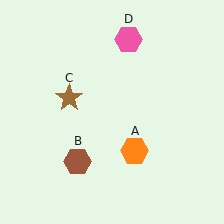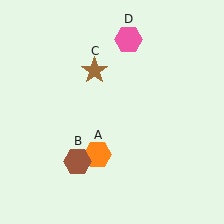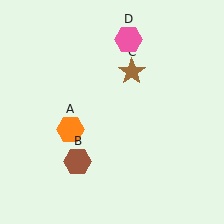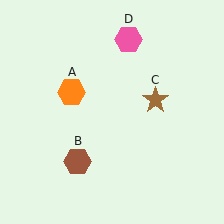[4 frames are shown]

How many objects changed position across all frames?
2 objects changed position: orange hexagon (object A), brown star (object C).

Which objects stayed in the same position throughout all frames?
Brown hexagon (object B) and pink hexagon (object D) remained stationary.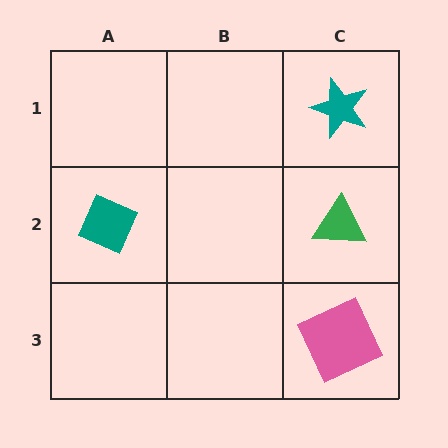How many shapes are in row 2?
2 shapes.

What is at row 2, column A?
A teal diamond.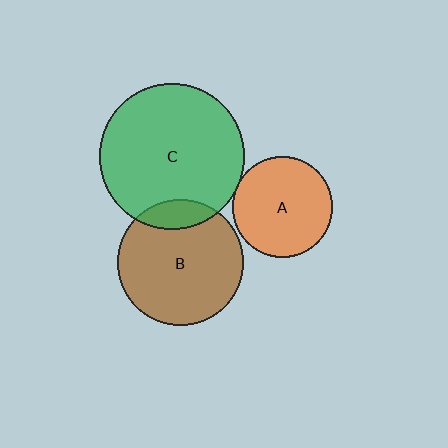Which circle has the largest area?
Circle C (green).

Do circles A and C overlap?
Yes.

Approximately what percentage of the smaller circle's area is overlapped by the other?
Approximately 5%.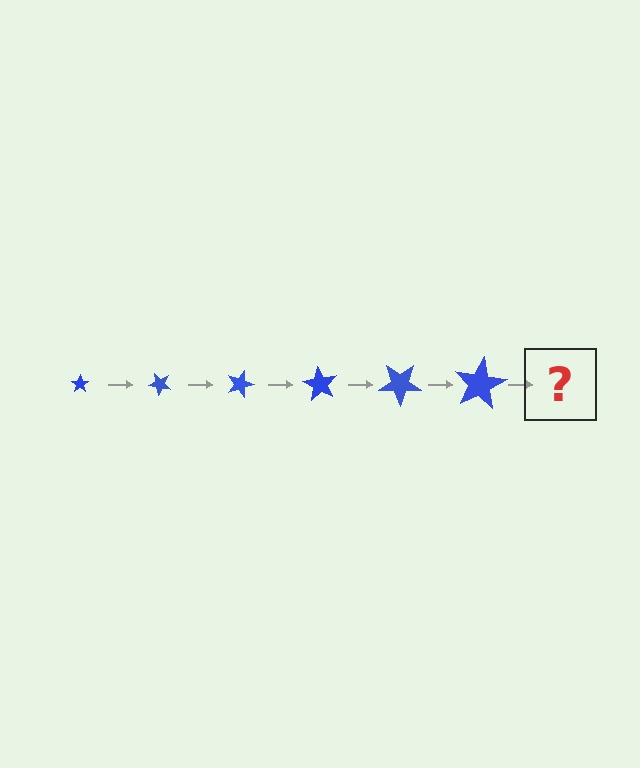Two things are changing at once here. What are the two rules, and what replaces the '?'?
The two rules are that the star grows larger each step and it rotates 45 degrees each step. The '?' should be a star, larger than the previous one and rotated 270 degrees from the start.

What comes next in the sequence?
The next element should be a star, larger than the previous one and rotated 270 degrees from the start.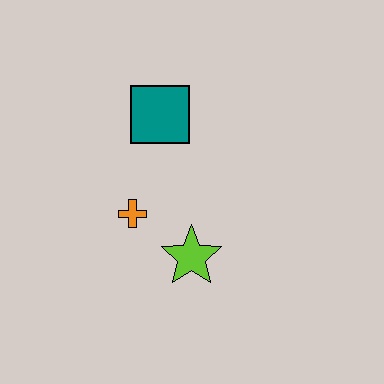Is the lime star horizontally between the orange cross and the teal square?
No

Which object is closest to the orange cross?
The lime star is closest to the orange cross.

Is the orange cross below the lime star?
No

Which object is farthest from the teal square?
The lime star is farthest from the teal square.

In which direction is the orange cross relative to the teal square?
The orange cross is below the teal square.